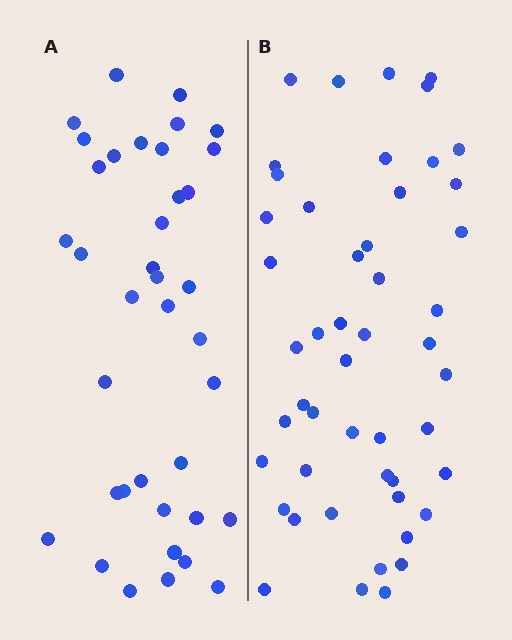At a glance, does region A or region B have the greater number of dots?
Region B (the right region) has more dots.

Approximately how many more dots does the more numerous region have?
Region B has roughly 12 or so more dots than region A.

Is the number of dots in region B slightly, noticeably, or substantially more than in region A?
Region B has noticeably more, but not dramatically so. The ratio is roughly 1.3 to 1.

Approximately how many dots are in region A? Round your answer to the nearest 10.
About 40 dots. (The exact count is 38, which rounds to 40.)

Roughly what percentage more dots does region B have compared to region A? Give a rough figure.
About 30% more.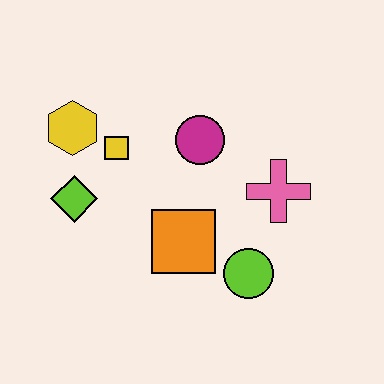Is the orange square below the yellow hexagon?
Yes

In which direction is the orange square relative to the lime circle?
The orange square is to the left of the lime circle.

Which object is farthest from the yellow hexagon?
The lime circle is farthest from the yellow hexagon.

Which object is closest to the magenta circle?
The yellow square is closest to the magenta circle.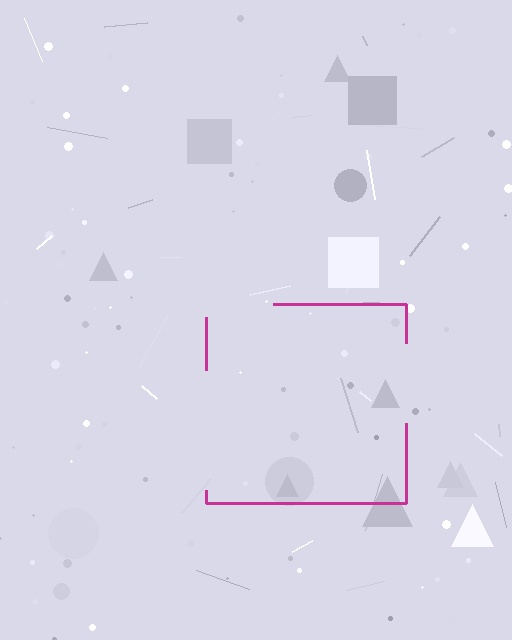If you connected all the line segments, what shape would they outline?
They would outline a square.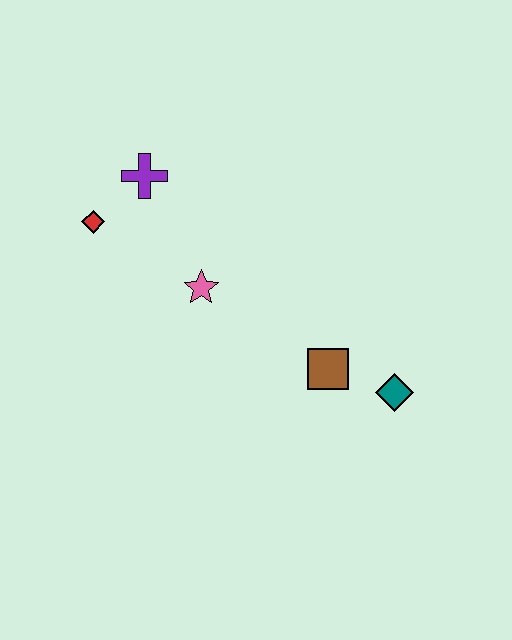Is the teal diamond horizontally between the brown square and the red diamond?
No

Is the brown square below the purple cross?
Yes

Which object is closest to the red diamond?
The purple cross is closest to the red diamond.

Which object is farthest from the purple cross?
The teal diamond is farthest from the purple cross.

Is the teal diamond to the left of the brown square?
No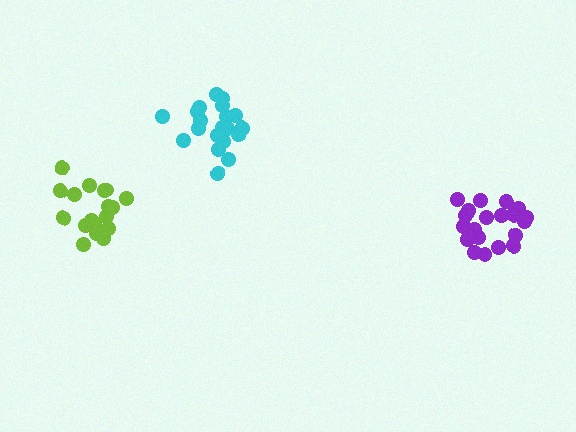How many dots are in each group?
Group 1: 20 dots, Group 2: 18 dots, Group 3: 21 dots (59 total).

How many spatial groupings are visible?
There are 3 spatial groupings.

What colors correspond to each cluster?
The clusters are colored: cyan, lime, purple.